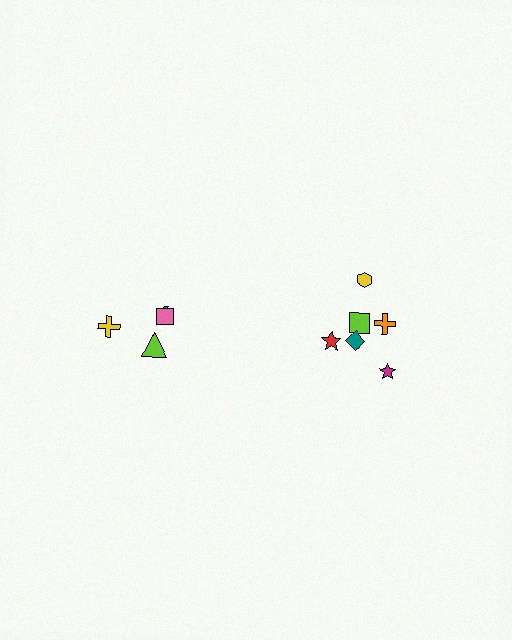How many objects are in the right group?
There are 6 objects.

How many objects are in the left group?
There are 4 objects.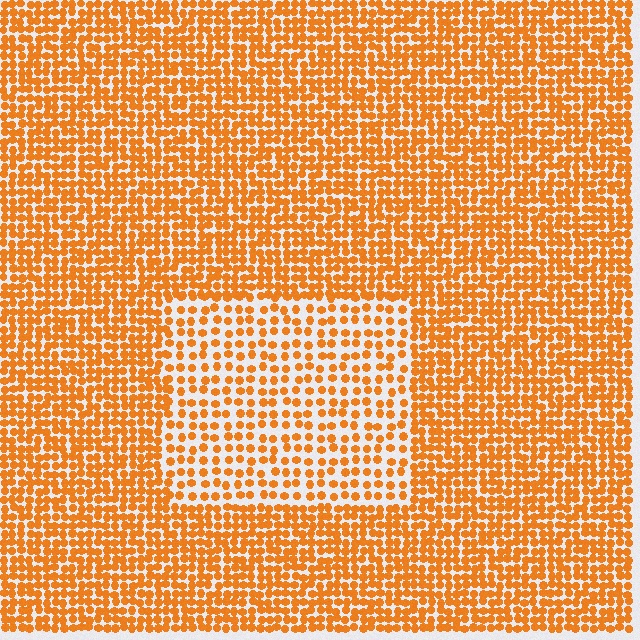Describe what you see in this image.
The image contains small orange elements arranged at two different densities. A rectangle-shaped region is visible where the elements are less densely packed than the surrounding area.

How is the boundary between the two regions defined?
The boundary is defined by a change in element density (approximately 1.9x ratio). All elements are the same color, size, and shape.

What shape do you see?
I see a rectangle.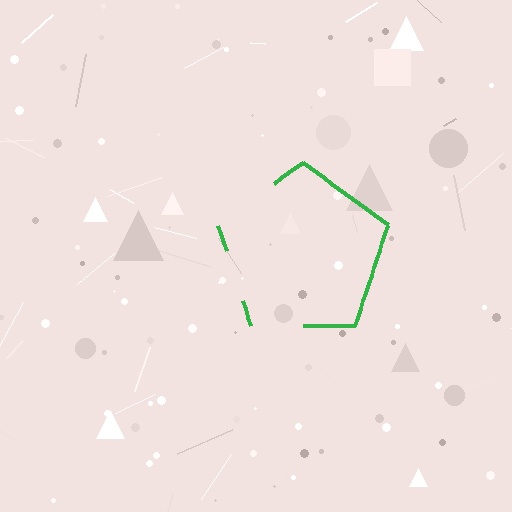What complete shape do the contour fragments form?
The contour fragments form a pentagon.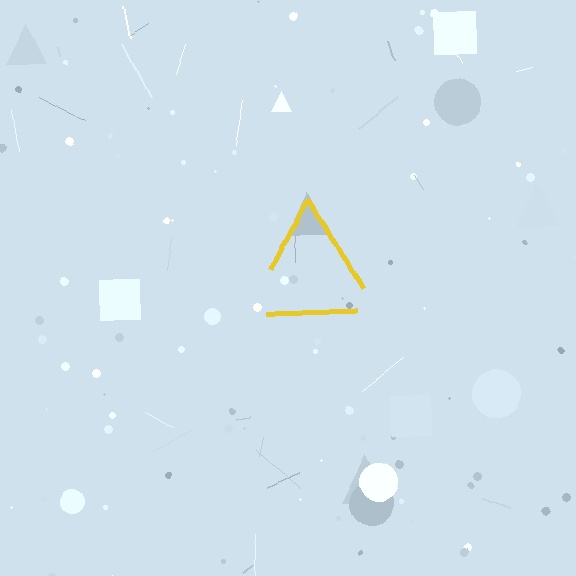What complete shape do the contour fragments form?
The contour fragments form a triangle.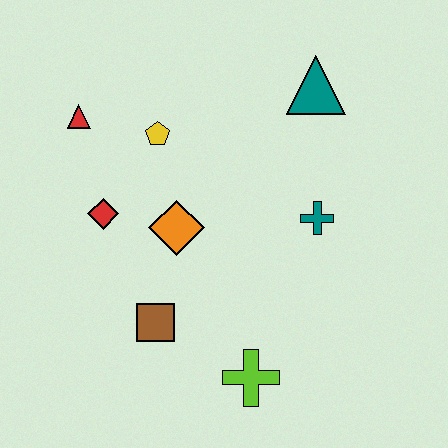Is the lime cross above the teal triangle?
No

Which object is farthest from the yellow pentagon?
The lime cross is farthest from the yellow pentagon.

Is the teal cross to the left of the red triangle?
No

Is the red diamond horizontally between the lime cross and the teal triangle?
No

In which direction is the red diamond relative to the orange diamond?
The red diamond is to the left of the orange diamond.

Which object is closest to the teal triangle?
The teal cross is closest to the teal triangle.